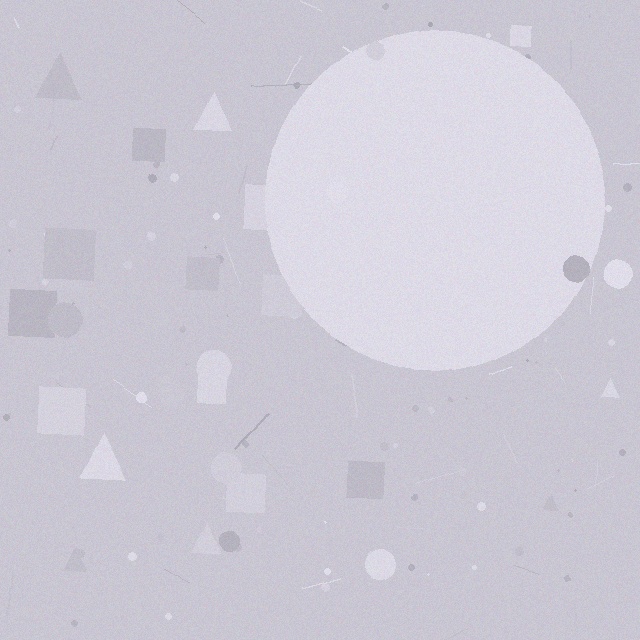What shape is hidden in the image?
A circle is hidden in the image.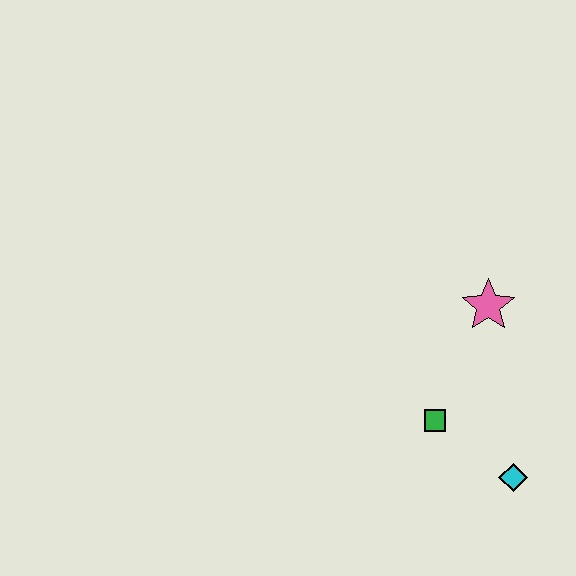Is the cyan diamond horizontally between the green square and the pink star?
No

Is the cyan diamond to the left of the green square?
No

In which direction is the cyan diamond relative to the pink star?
The cyan diamond is below the pink star.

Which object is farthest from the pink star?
The cyan diamond is farthest from the pink star.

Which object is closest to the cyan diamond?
The green square is closest to the cyan diamond.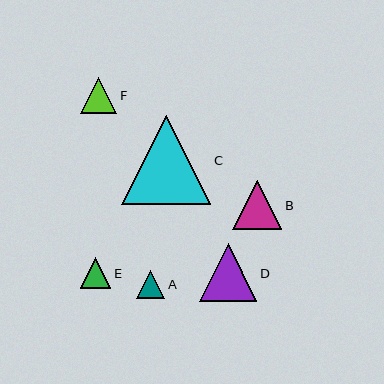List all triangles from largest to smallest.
From largest to smallest: C, D, B, F, E, A.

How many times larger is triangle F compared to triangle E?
Triangle F is approximately 1.2 times the size of triangle E.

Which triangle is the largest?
Triangle C is the largest with a size of approximately 89 pixels.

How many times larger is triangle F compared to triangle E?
Triangle F is approximately 1.2 times the size of triangle E.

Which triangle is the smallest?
Triangle A is the smallest with a size of approximately 28 pixels.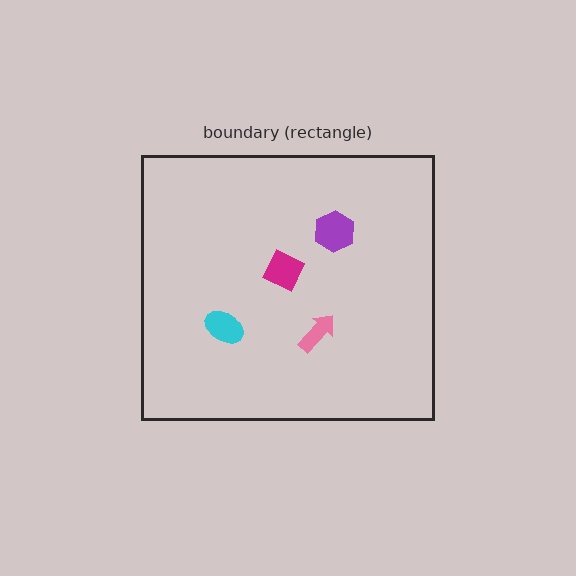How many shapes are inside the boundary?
4 inside, 0 outside.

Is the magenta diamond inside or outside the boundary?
Inside.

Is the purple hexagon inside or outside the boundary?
Inside.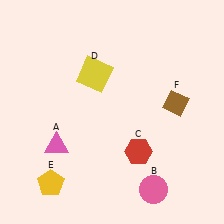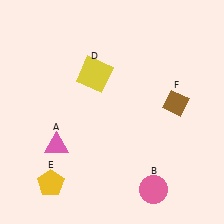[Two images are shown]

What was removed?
The red hexagon (C) was removed in Image 2.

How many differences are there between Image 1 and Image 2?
There is 1 difference between the two images.